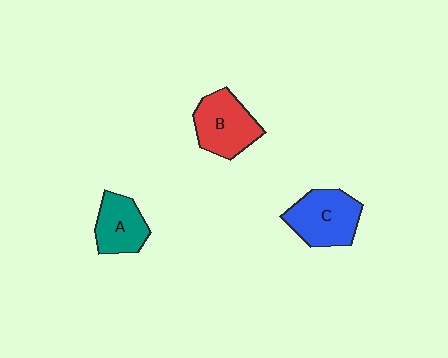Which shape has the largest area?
Shape C (blue).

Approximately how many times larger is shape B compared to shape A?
Approximately 1.3 times.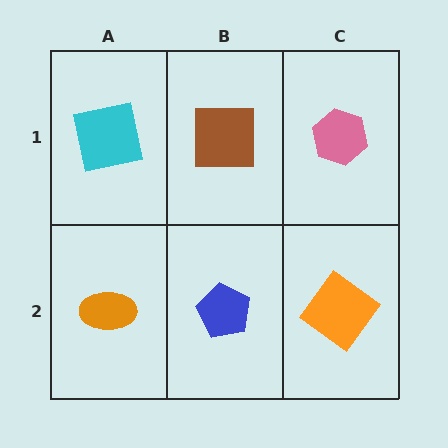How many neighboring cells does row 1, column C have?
2.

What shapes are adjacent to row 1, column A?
An orange ellipse (row 2, column A), a brown square (row 1, column B).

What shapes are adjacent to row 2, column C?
A pink hexagon (row 1, column C), a blue pentagon (row 2, column B).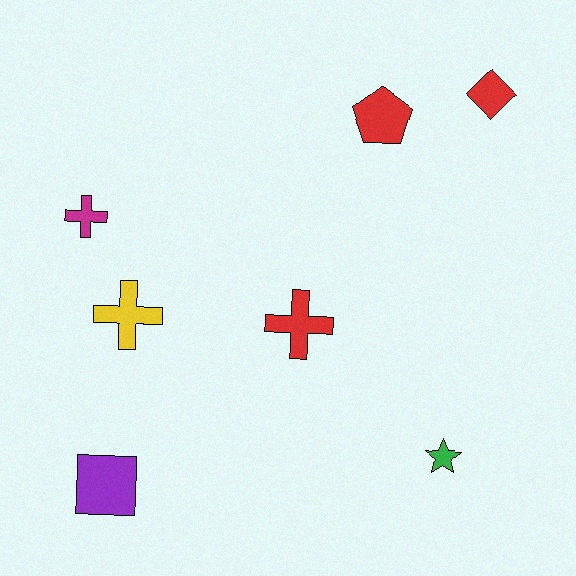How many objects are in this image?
There are 7 objects.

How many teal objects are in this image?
There are no teal objects.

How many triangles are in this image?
There are no triangles.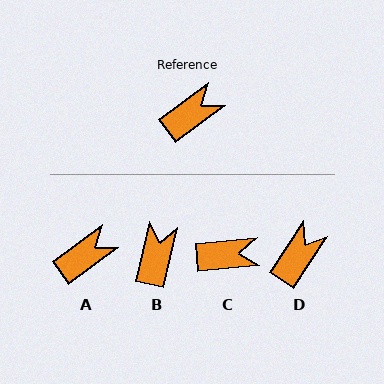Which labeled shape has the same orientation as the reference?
A.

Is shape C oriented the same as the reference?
No, it is off by about 31 degrees.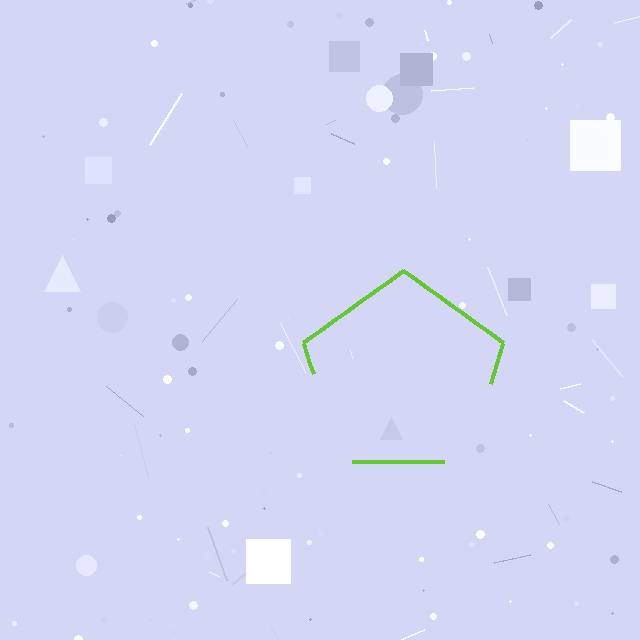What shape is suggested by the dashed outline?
The dashed outline suggests a pentagon.